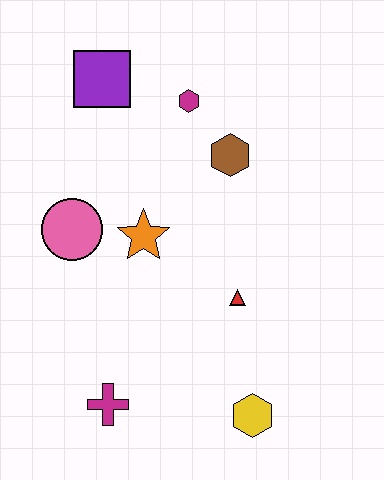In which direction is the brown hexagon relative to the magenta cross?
The brown hexagon is above the magenta cross.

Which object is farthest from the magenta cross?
The purple square is farthest from the magenta cross.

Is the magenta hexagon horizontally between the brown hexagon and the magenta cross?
Yes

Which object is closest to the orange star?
The pink circle is closest to the orange star.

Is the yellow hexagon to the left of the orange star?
No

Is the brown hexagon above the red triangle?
Yes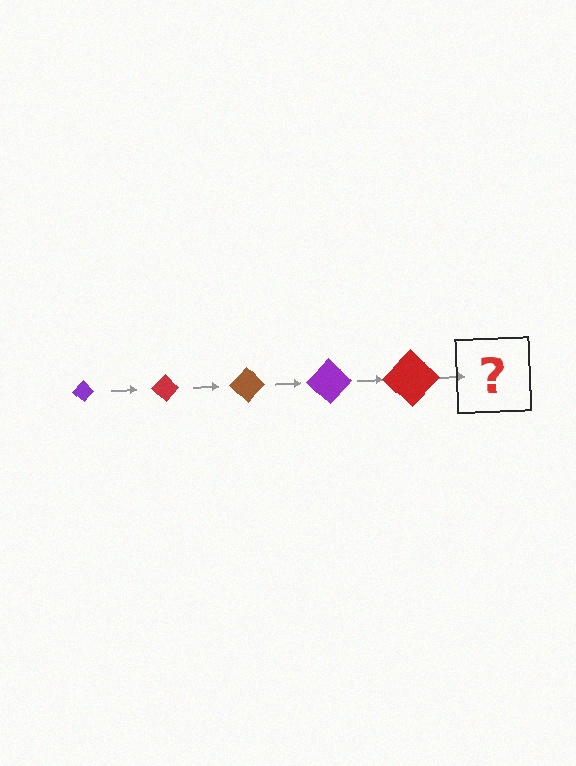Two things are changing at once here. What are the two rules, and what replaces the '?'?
The two rules are that the diamond grows larger each step and the color cycles through purple, red, and brown. The '?' should be a brown diamond, larger than the previous one.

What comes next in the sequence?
The next element should be a brown diamond, larger than the previous one.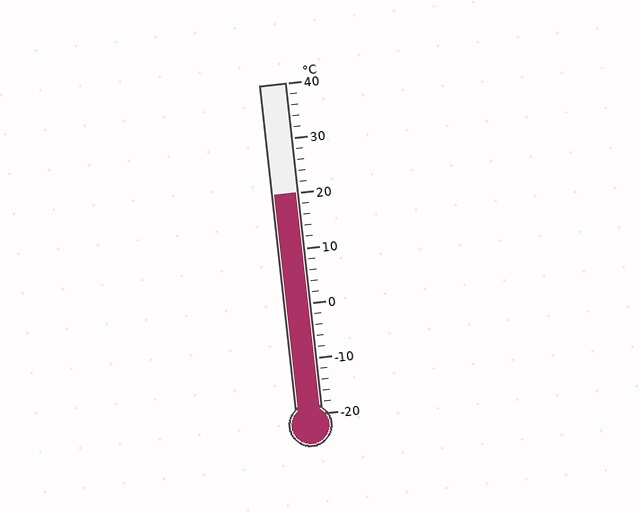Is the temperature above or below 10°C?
The temperature is above 10°C.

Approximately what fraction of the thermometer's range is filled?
The thermometer is filled to approximately 65% of its range.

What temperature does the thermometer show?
The thermometer shows approximately 20°C.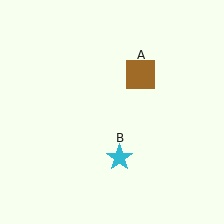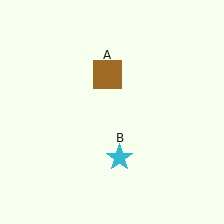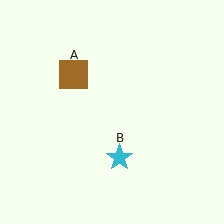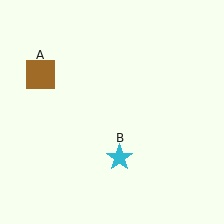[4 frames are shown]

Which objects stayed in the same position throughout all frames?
Cyan star (object B) remained stationary.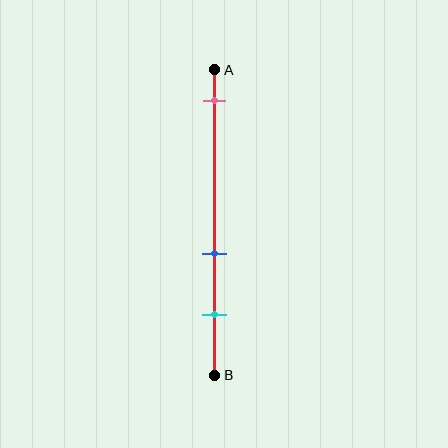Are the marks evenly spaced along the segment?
No, the marks are not evenly spaced.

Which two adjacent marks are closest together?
The blue and cyan marks are the closest adjacent pair.